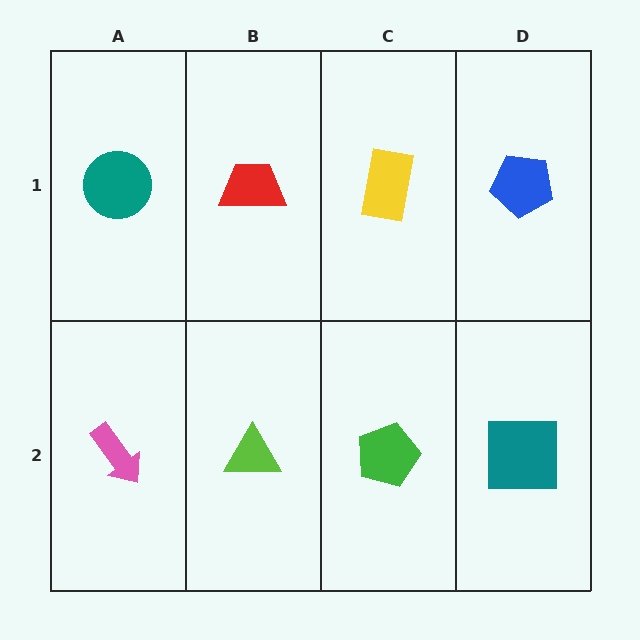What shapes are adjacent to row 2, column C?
A yellow rectangle (row 1, column C), a lime triangle (row 2, column B), a teal square (row 2, column D).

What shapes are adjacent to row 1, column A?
A pink arrow (row 2, column A), a red trapezoid (row 1, column B).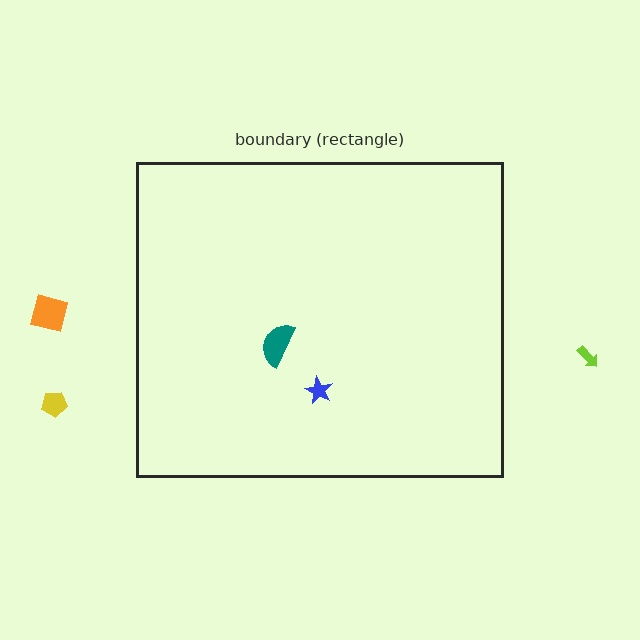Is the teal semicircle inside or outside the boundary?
Inside.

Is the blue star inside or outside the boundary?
Inside.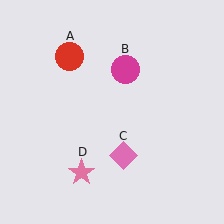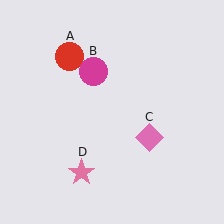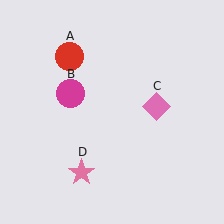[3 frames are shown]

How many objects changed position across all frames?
2 objects changed position: magenta circle (object B), pink diamond (object C).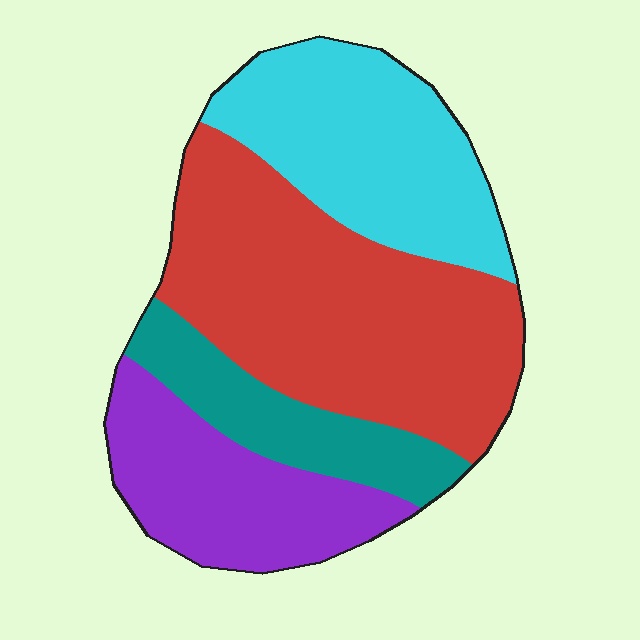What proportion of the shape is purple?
Purple covers about 20% of the shape.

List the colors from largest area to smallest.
From largest to smallest: red, cyan, purple, teal.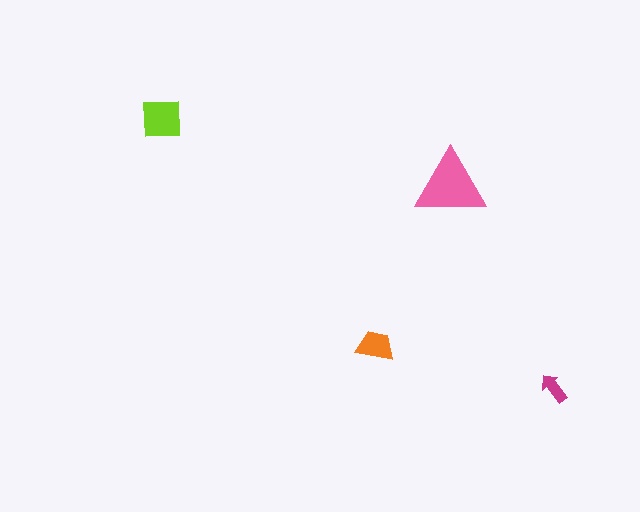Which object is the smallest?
The magenta arrow.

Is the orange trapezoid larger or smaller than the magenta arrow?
Larger.